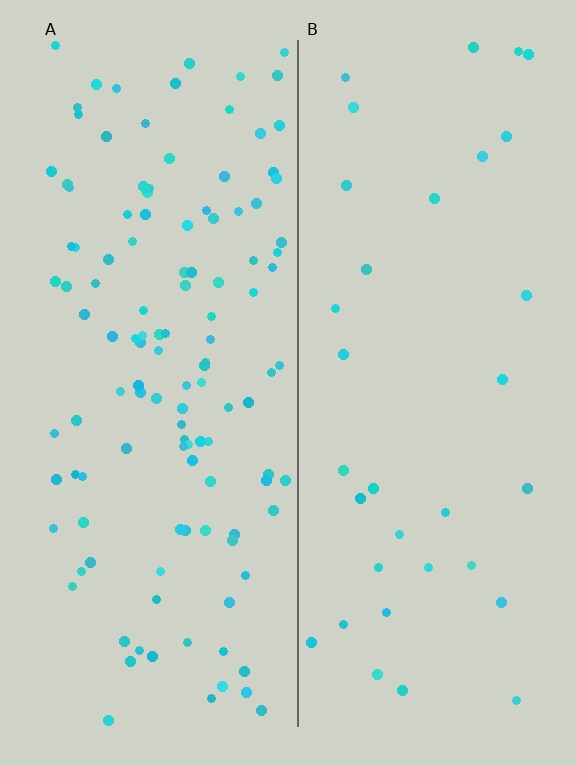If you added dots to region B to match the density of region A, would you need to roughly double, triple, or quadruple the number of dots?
Approximately quadruple.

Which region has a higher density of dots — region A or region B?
A (the left).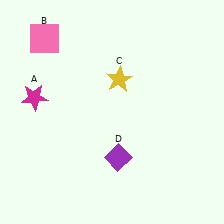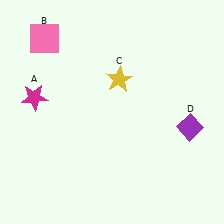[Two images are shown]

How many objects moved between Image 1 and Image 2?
1 object moved between the two images.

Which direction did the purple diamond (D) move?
The purple diamond (D) moved right.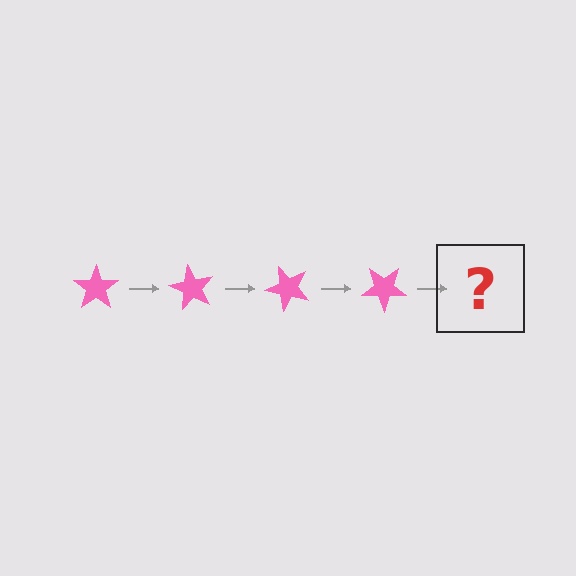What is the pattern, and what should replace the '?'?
The pattern is that the star rotates 60 degrees each step. The '?' should be a pink star rotated 240 degrees.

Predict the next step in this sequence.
The next step is a pink star rotated 240 degrees.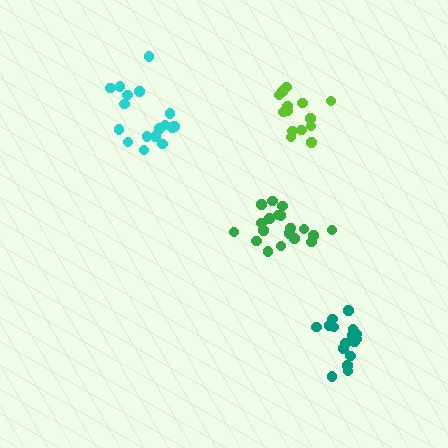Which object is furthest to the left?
The cyan cluster is leftmost.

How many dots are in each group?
Group 1: 19 dots, Group 2: 17 dots, Group 3: 17 dots, Group 4: 14 dots (67 total).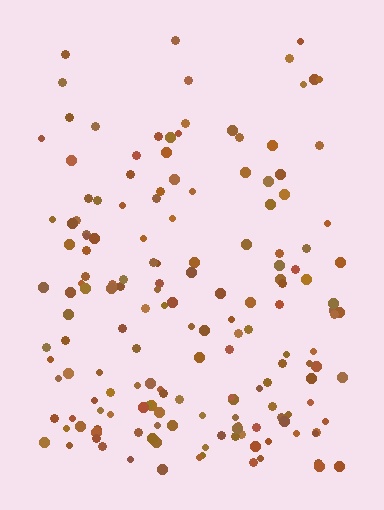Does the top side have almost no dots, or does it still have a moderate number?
Still a moderate number, just noticeably fewer than the bottom.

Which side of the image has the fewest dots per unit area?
The top.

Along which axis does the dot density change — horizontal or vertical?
Vertical.